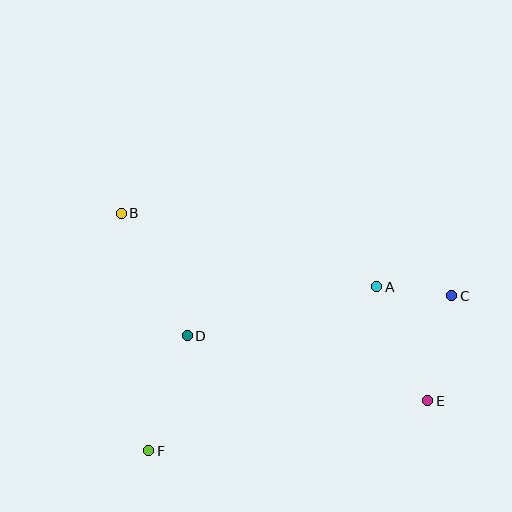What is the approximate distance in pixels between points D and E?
The distance between D and E is approximately 249 pixels.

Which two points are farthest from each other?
Points B and E are farthest from each other.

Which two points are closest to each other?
Points A and C are closest to each other.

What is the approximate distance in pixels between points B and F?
The distance between B and F is approximately 239 pixels.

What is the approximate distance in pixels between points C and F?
The distance between C and F is approximately 340 pixels.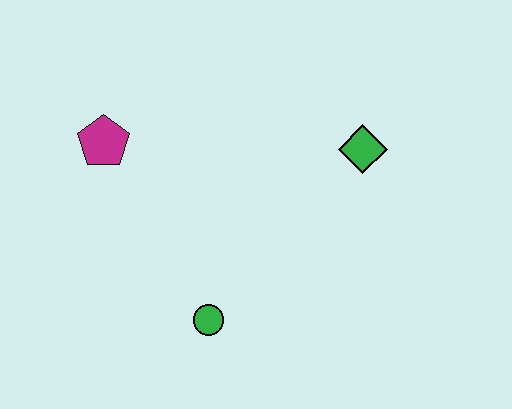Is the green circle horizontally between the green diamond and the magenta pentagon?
Yes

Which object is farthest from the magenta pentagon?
The green diamond is farthest from the magenta pentagon.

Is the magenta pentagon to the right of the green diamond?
No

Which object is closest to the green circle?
The magenta pentagon is closest to the green circle.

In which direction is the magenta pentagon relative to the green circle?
The magenta pentagon is above the green circle.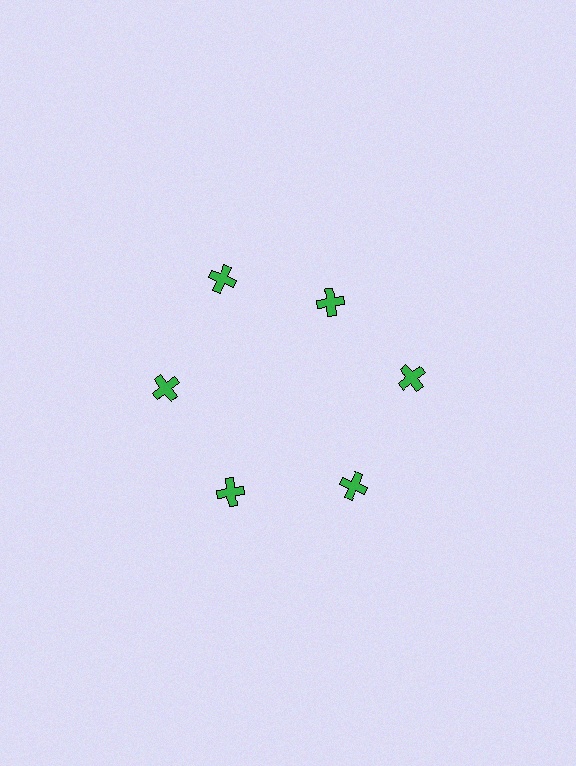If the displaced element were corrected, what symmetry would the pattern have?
It would have 6-fold rotational symmetry — the pattern would map onto itself every 60 degrees.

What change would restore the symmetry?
The symmetry would be restored by moving it outward, back onto the ring so that all 6 crosses sit at equal angles and equal distance from the center.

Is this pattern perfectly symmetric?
No. The 6 green crosses are arranged in a ring, but one element near the 1 o'clock position is pulled inward toward the center, breaking the 6-fold rotational symmetry.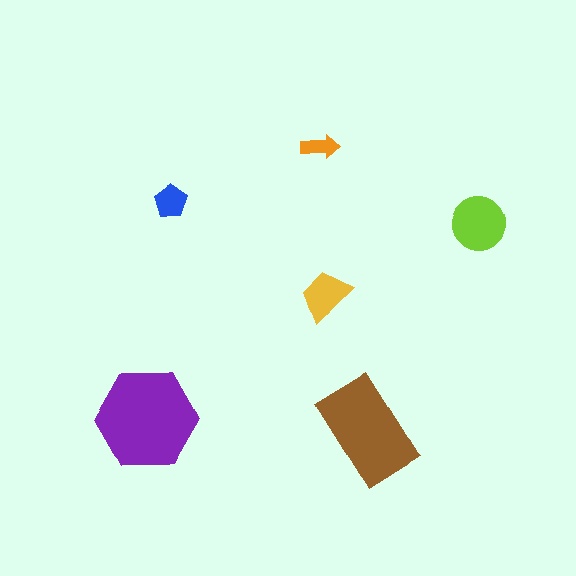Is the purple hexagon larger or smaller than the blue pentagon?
Larger.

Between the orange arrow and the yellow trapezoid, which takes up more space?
The yellow trapezoid.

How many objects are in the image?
There are 6 objects in the image.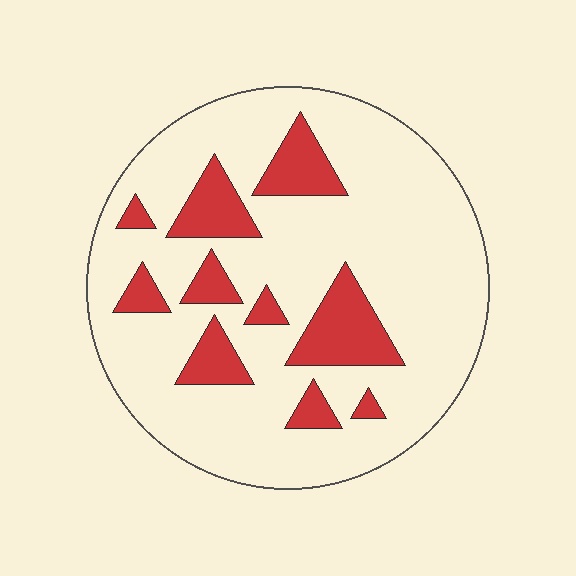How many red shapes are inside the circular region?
10.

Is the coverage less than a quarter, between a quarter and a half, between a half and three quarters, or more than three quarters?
Less than a quarter.